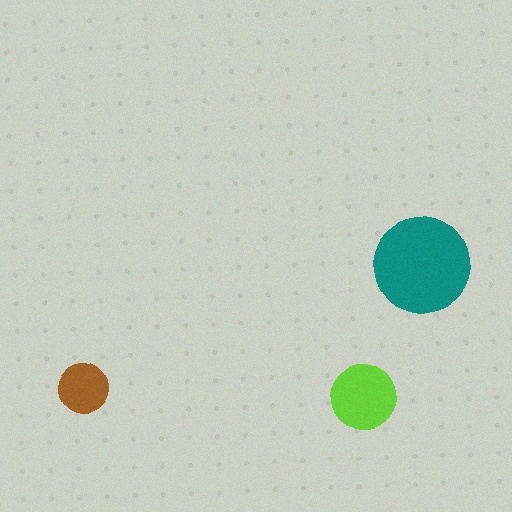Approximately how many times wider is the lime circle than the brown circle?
About 1.5 times wider.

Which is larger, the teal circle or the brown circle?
The teal one.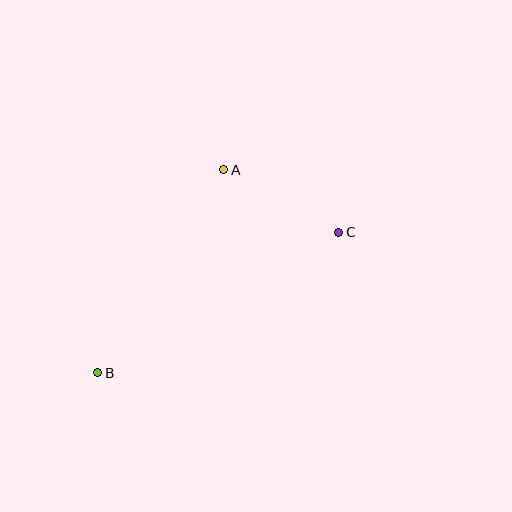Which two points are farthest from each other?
Points B and C are farthest from each other.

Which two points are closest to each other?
Points A and C are closest to each other.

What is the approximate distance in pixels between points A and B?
The distance between A and B is approximately 239 pixels.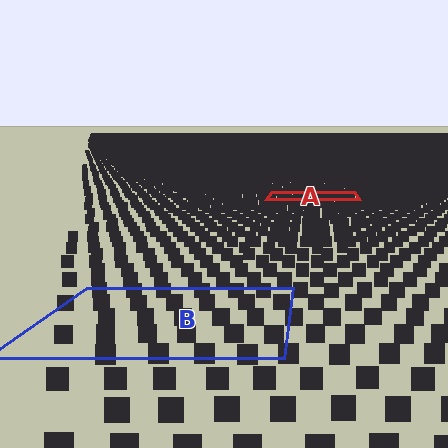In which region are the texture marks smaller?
The texture marks are smaller in region A, because it is farther away.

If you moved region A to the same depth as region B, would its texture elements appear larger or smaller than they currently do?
They would appear larger. At a closer depth, the same texture elements are projected at a bigger on-screen size.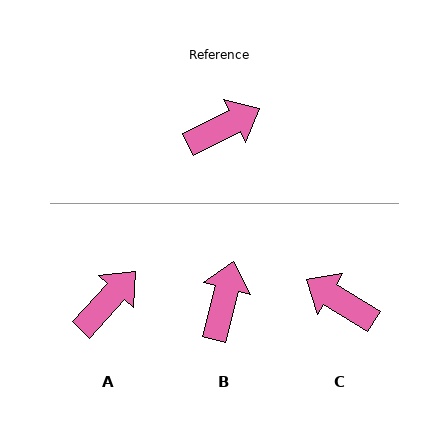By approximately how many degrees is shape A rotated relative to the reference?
Approximately 21 degrees counter-clockwise.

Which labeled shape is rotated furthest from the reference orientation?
C, about 122 degrees away.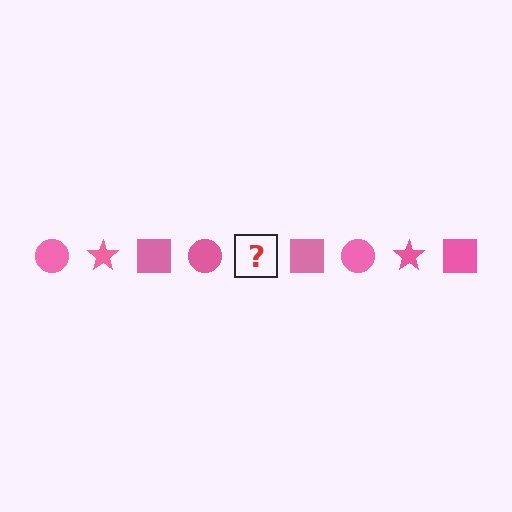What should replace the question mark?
The question mark should be replaced with a pink star.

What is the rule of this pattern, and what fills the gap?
The rule is that the pattern cycles through circle, star, square shapes in pink. The gap should be filled with a pink star.